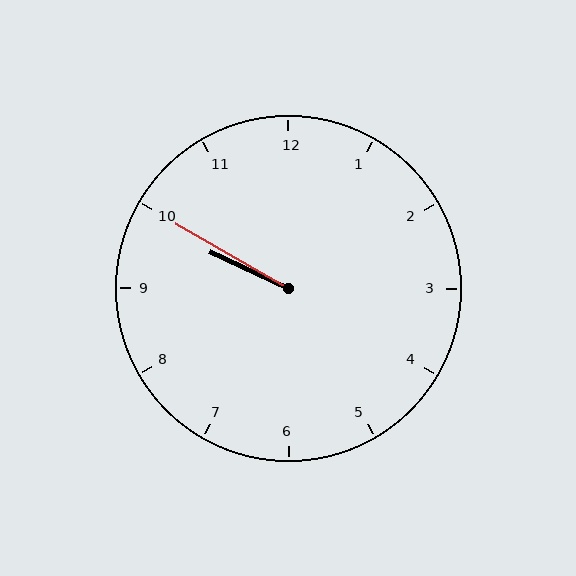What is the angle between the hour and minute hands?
Approximately 5 degrees.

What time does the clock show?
9:50.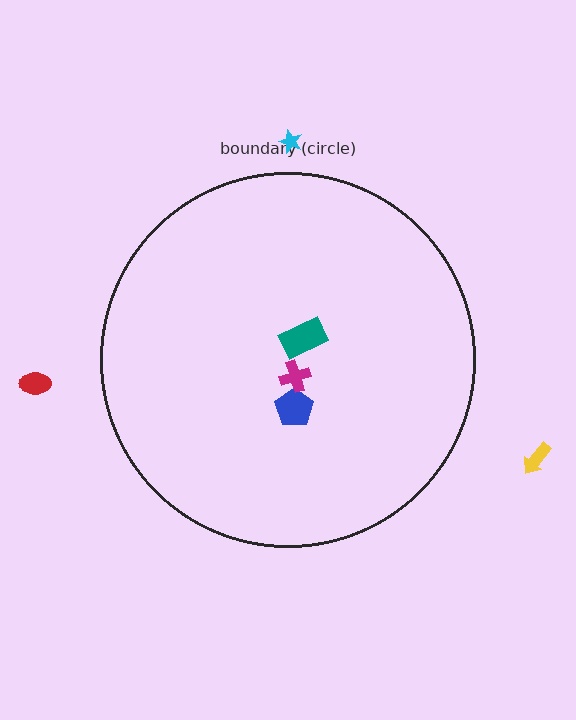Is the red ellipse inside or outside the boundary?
Outside.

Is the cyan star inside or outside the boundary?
Outside.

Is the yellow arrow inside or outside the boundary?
Outside.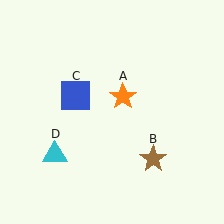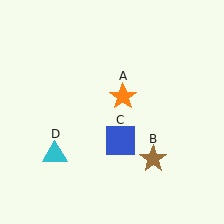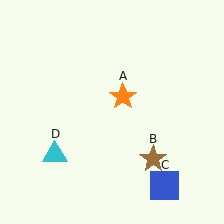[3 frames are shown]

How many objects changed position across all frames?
1 object changed position: blue square (object C).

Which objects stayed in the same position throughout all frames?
Orange star (object A) and brown star (object B) and cyan triangle (object D) remained stationary.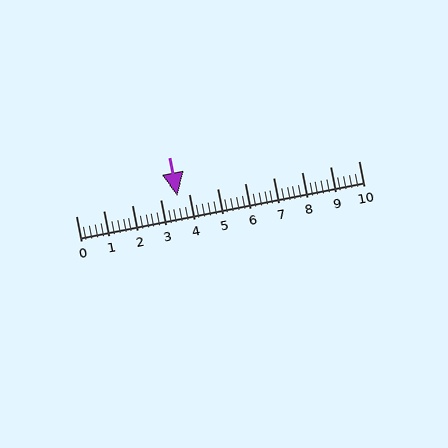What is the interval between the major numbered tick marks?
The major tick marks are spaced 1 units apart.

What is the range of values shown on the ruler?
The ruler shows values from 0 to 10.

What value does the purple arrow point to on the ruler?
The purple arrow points to approximately 3.6.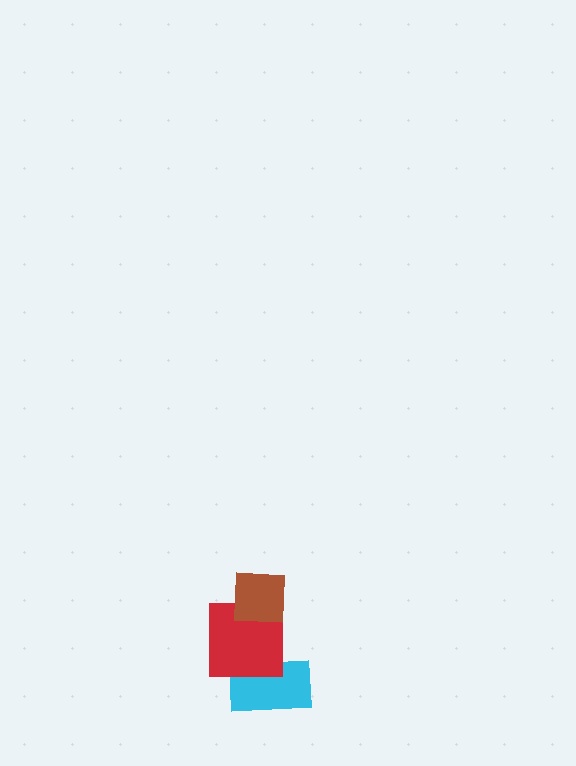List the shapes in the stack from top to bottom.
From top to bottom: the brown square, the red square, the cyan rectangle.